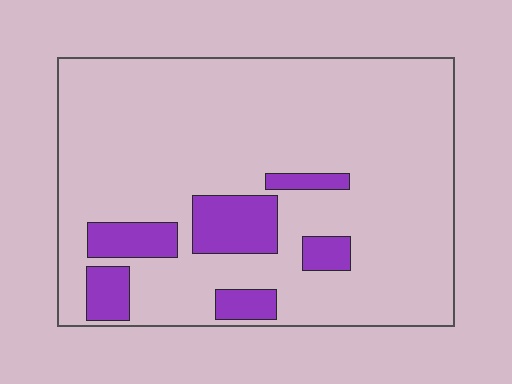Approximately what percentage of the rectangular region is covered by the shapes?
Approximately 15%.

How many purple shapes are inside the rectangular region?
6.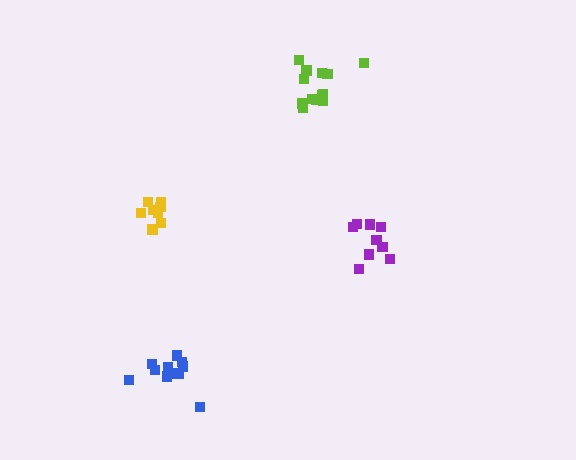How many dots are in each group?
Group 1: 11 dots, Group 2: 8 dots, Group 3: 9 dots, Group 4: 13 dots (41 total).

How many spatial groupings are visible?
There are 4 spatial groupings.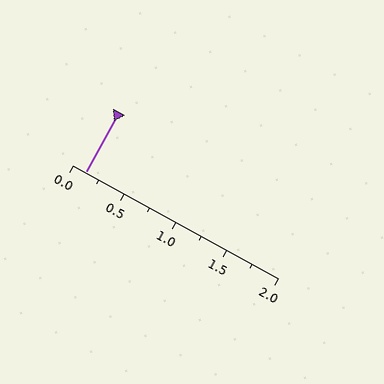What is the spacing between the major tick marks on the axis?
The major ticks are spaced 0.5 apart.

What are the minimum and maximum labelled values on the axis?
The axis runs from 0.0 to 2.0.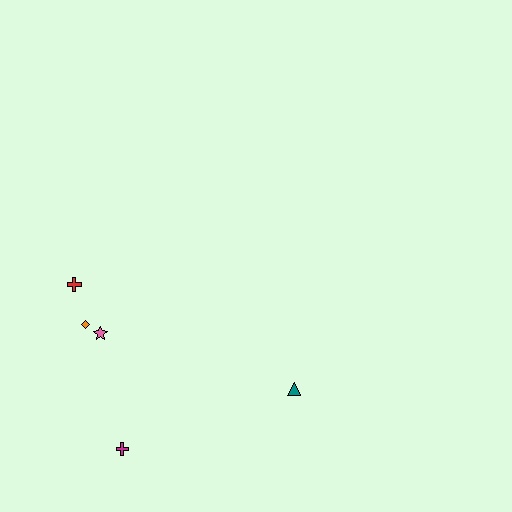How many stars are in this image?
There is 1 star.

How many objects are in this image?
There are 5 objects.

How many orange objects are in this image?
There is 1 orange object.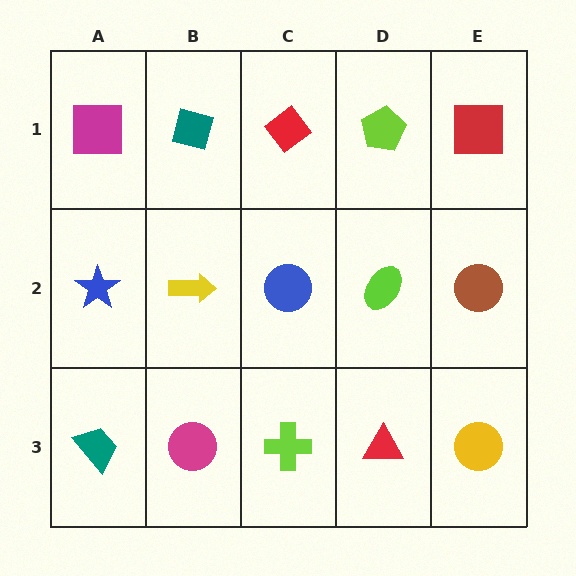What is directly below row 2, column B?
A magenta circle.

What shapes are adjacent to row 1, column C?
A blue circle (row 2, column C), a teal square (row 1, column B), a lime pentagon (row 1, column D).